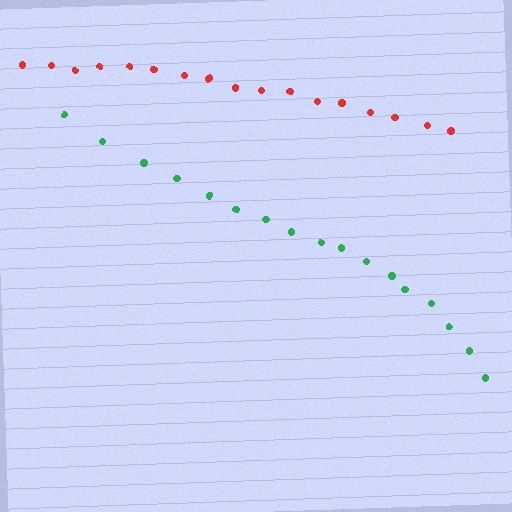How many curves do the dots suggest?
There are 2 distinct paths.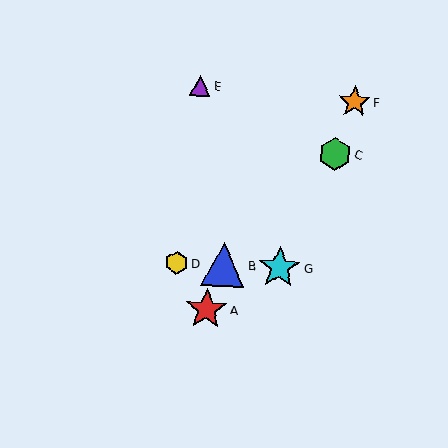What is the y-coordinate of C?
Object C is at y≈154.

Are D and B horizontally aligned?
Yes, both are at y≈263.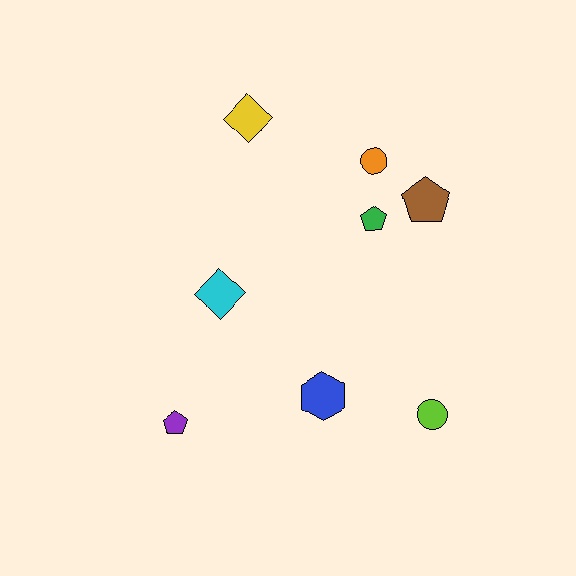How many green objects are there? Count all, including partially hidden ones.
There is 1 green object.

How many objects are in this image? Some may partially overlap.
There are 8 objects.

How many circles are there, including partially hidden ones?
There are 2 circles.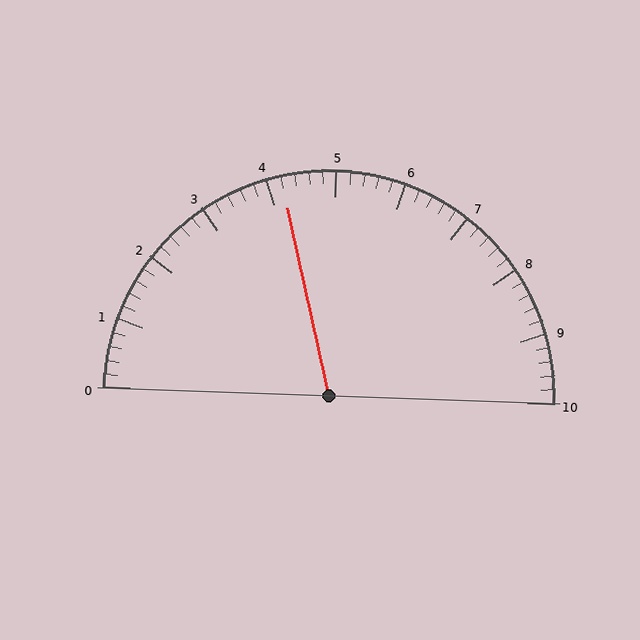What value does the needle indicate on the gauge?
The needle indicates approximately 4.2.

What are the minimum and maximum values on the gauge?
The gauge ranges from 0 to 10.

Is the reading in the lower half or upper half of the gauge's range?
The reading is in the lower half of the range (0 to 10).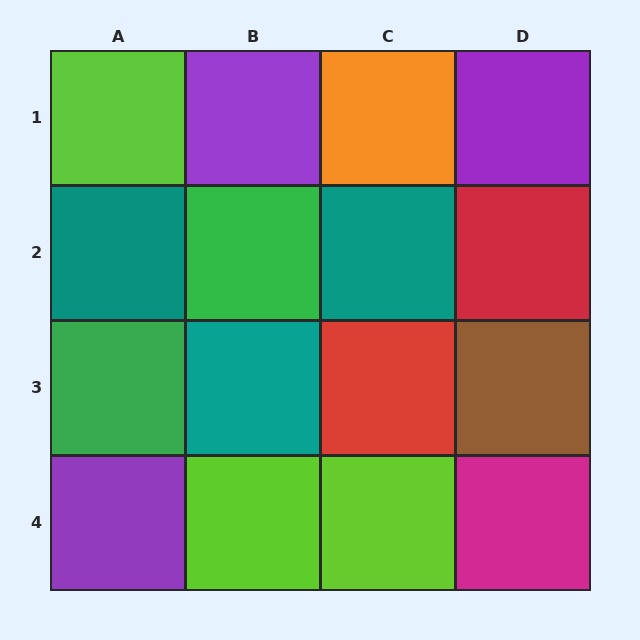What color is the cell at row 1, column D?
Purple.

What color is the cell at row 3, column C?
Red.